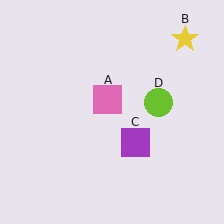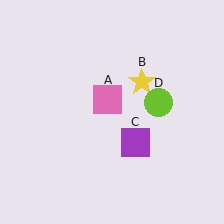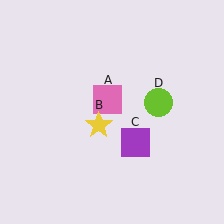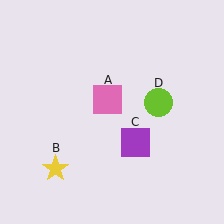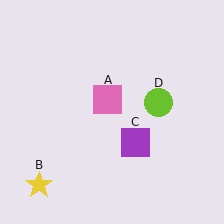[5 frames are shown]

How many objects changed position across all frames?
1 object changed position: yellow star (object B).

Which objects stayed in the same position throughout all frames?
Pink square (object A) and purple square (object C) and lime circle (object D) remained stationary.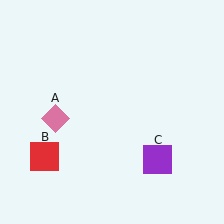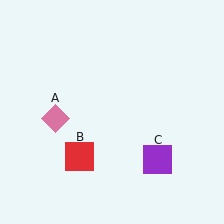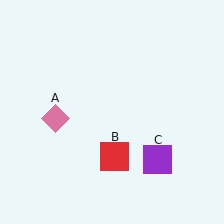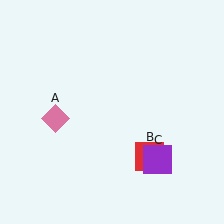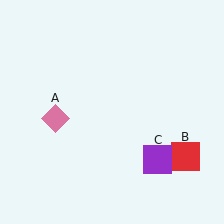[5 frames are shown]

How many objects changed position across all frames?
1 object changed position: red square (object B).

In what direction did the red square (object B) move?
The red square (object B) moved right.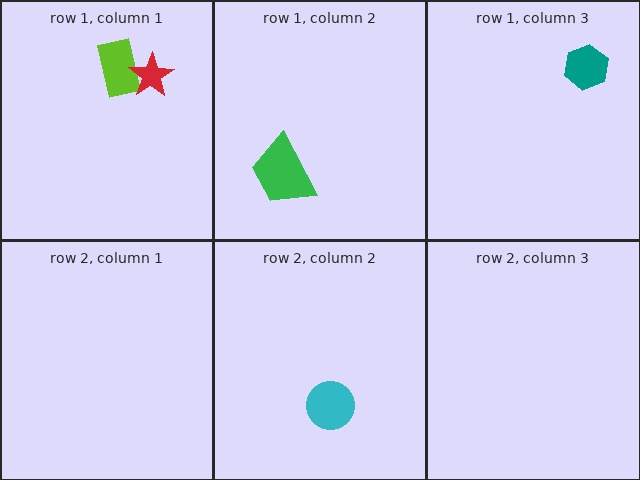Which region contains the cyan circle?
The row 2, column 2 region.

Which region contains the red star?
The row 1, column 1 region.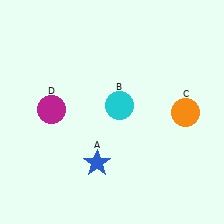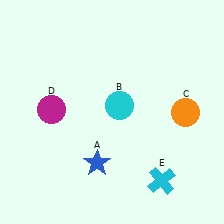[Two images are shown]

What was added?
A cyan cross (E) was added in Image 2.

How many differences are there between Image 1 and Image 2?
There is 1 difference between the two images.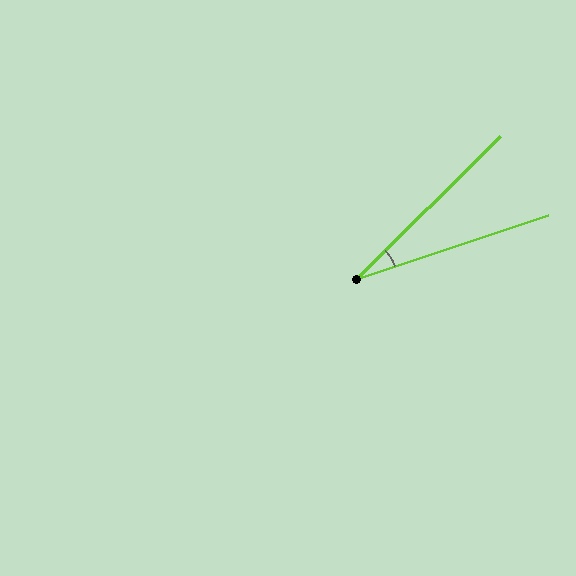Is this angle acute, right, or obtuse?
It is acute.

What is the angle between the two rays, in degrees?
Approximately 26 degrees.